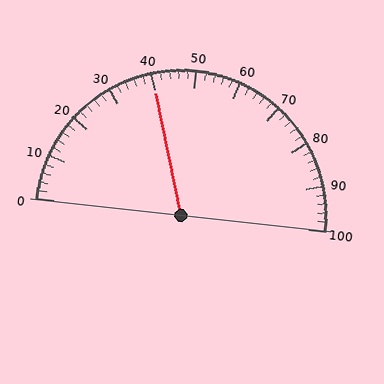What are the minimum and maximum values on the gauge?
The gauge ranges from 0 to 100.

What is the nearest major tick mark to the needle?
The nearest major tick mark is 40.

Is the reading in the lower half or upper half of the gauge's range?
The reading is in the lower half of the range (0 to 100).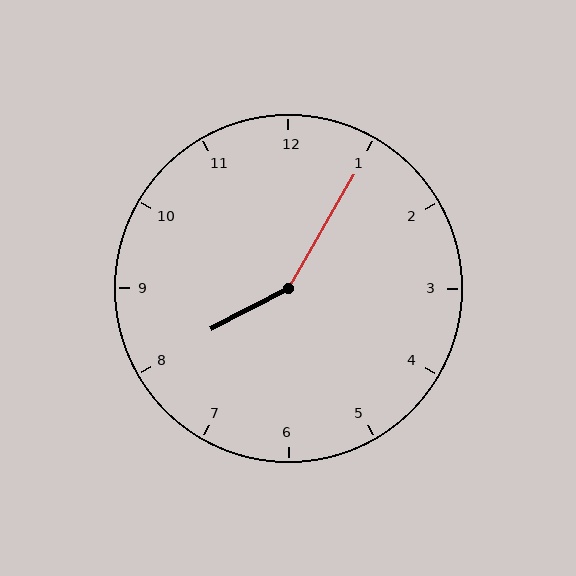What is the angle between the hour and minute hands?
Approximately 148 degrees.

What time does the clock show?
8:05.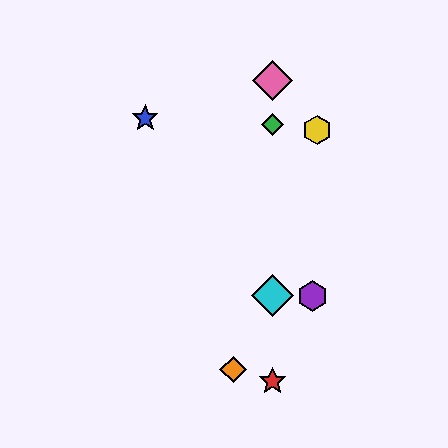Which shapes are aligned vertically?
The red star, the green diamond, the cyan diamond, the pink diamond are aligned vertically.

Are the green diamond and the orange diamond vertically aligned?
No, the green diamond is at x≈272 and the orange diamond is at x≈233.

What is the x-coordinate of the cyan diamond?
The cyan diamond is at x≈272.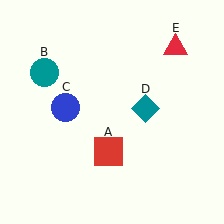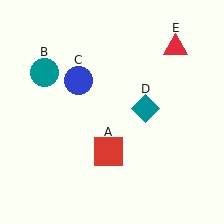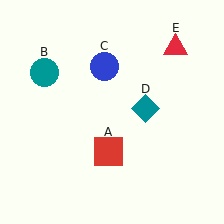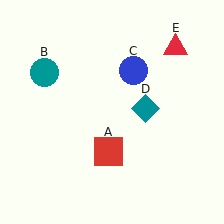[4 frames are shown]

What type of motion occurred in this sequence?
The blue circle (object C) rotated clockwise around the center of the scene.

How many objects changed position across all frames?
1 object changed position: blue circle (object C).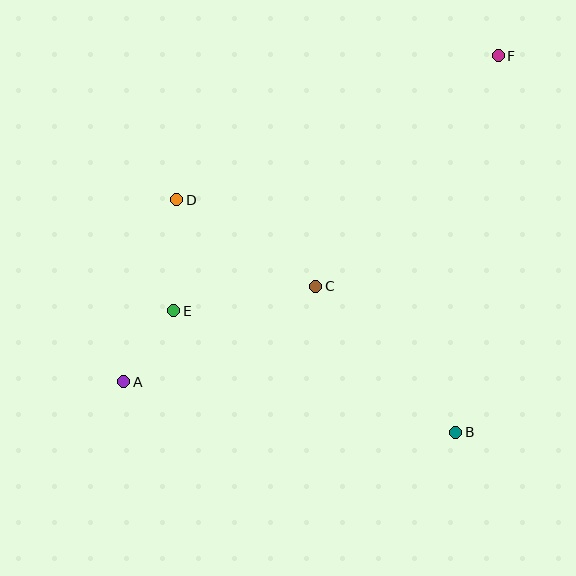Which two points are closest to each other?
Points A and E are closest to each other.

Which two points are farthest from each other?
Points A and F are farthest from each other.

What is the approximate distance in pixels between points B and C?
The distance between B and C is approximately 202 pixels.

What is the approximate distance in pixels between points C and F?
The distance between C and F is approximately 294 pixels.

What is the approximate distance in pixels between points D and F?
The distance between D and F is approximately 352 pixels.